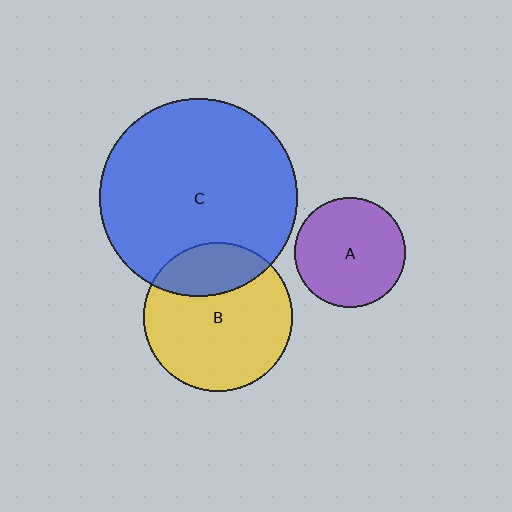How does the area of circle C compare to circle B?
Approximately 1.8 times.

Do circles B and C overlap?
Yes.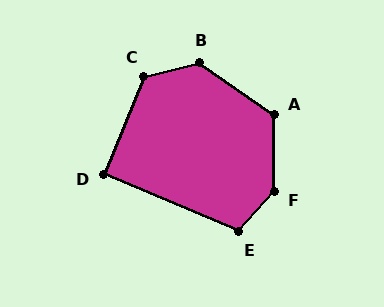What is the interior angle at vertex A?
Approximately 125 degrees (obtuse).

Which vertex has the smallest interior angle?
D, at approximately 91 degrees.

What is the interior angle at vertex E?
Approximately 109 degrees (obtuse).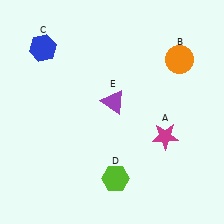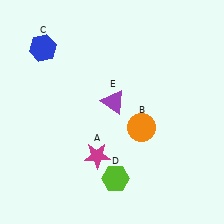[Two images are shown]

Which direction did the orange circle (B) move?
The orange circle (B) moved down.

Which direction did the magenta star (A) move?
The magenta star (A) moved left.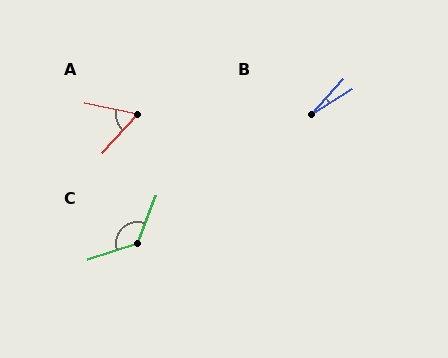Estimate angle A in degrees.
Approximately 59 degrees.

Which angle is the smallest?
B, at approximately 16 degrees.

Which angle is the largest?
C, at approximately 129 degrees.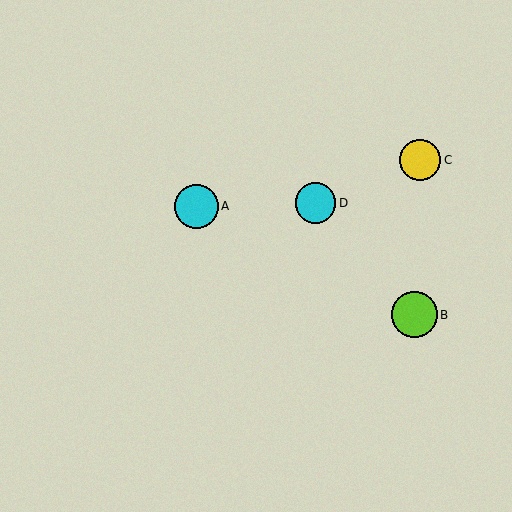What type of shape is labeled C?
Shape C is a yellow circle.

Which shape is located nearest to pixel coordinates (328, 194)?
The cyan circle (labeled D) at (316, 203) is nearest to that location.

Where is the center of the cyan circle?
The center of the cyan circle is at (316, 203).